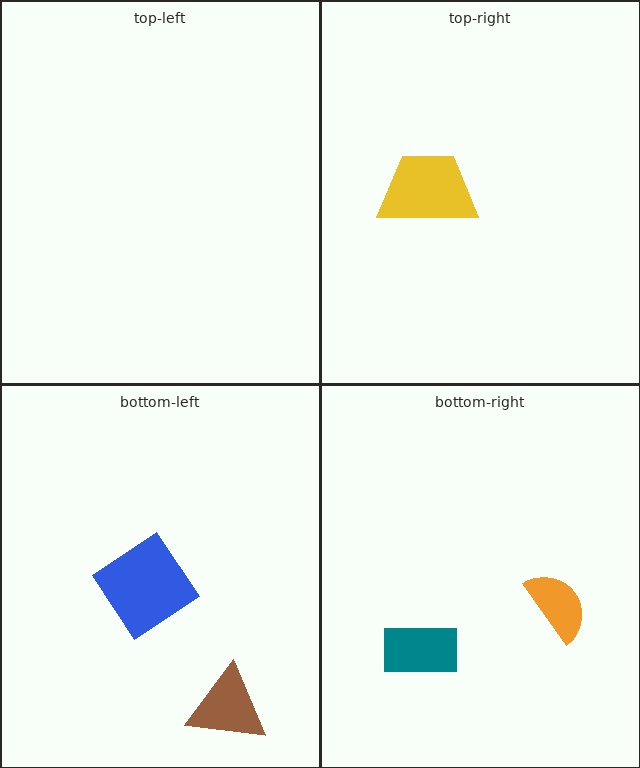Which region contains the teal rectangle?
The bottom-right region.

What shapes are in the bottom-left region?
The blue diamond, the brown triangle.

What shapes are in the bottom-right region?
The orange semicircle, the teal rectangle.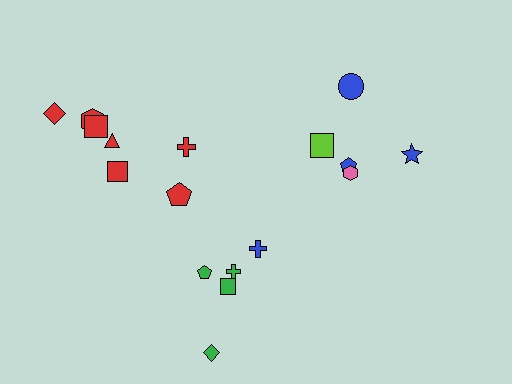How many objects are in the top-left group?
There are 7 objects.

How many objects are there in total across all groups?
There are 17 objects.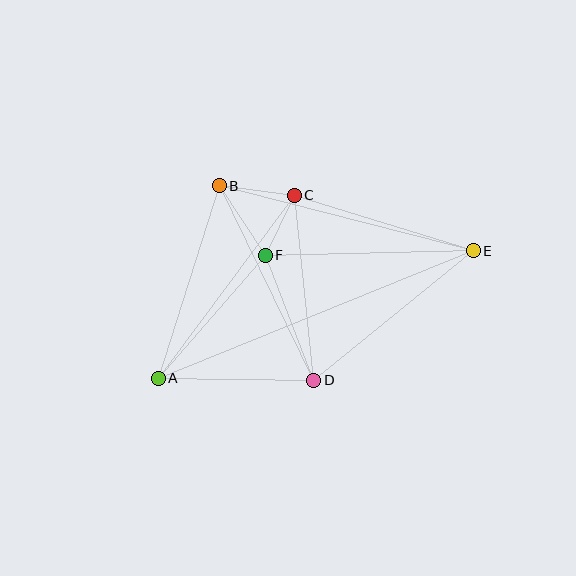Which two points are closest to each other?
Points C and F are closest to each other.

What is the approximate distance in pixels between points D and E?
The distance between D and E is approximately 206 pixels.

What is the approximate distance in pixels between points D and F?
The distance between D and F is approximately 134 pixels.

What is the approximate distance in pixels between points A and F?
The distance between A and F is approximately 163 pixels.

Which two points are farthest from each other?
Points A and E are farthest from each other.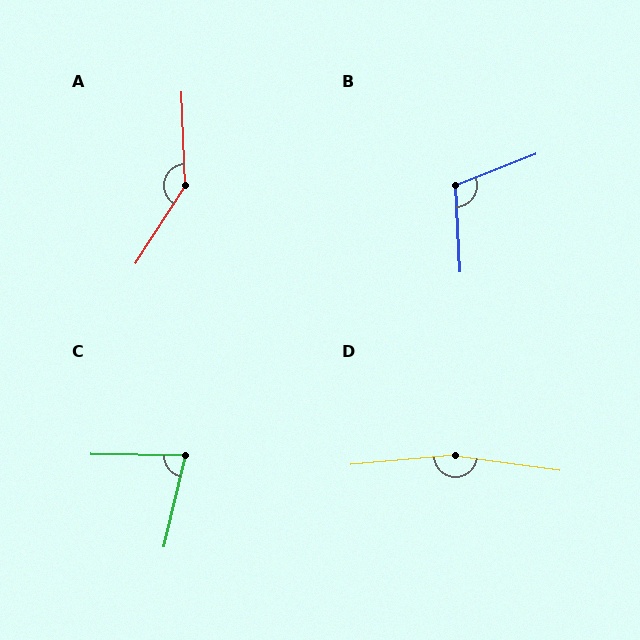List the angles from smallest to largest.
C (78°), B (108°), A (145°), D (167°).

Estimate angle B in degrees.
Approximately 108 degrees.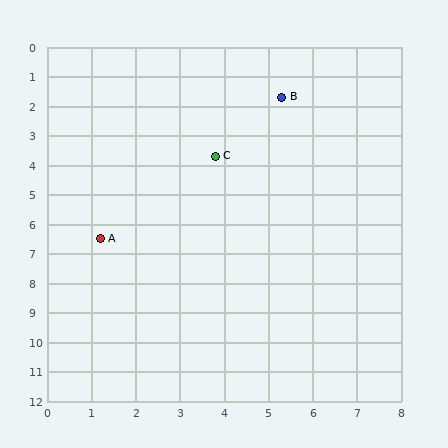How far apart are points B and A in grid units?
Points B and A are about 6.3 grid units apart.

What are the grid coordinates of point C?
Point C is at approximately (3.8, 3.7).